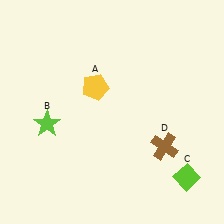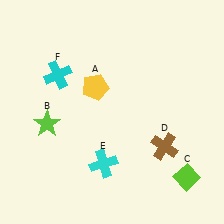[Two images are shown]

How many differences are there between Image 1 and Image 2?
There are 2 differences between the two images.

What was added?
A cyan cross (E), a cyan cross (F) were added in Image 2.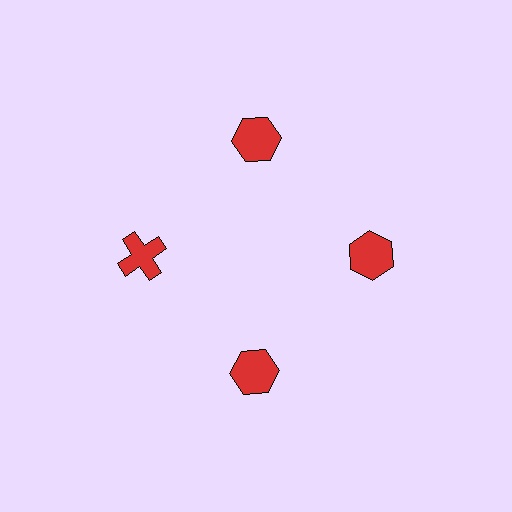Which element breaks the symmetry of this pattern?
The red cross at roughly the 9 o'clock position breaks the symmetry. All other shapes are red hexagons.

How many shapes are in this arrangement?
There are 4 shapes arranged in a ring pattern.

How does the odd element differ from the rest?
It has a different shape: cross instead of hexagon.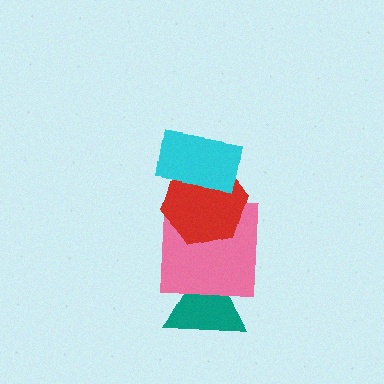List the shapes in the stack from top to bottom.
From top to bottom: the cyan rectangle, the red hexagon, the pink square, the teal triangle.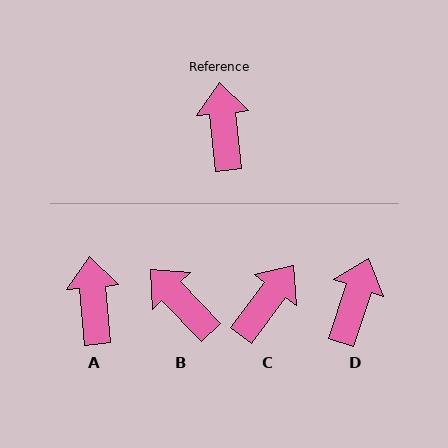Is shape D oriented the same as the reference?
No, it is off by about 24 degrees.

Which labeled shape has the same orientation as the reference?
A.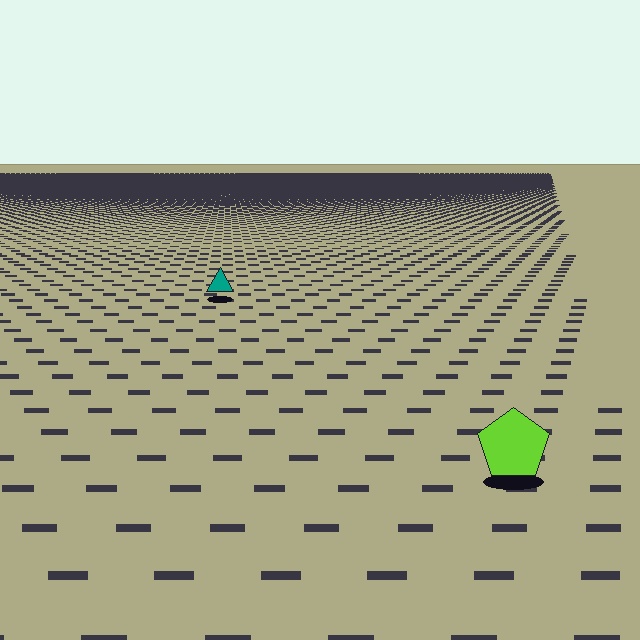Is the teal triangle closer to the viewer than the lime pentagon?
No. The lime pentagon is closer — you can tell from the texture gradient: the ground texture is coarser near it.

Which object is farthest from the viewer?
The teal triangle is farthest from the viewer. It appears smaller and the ground texture around it is denser.